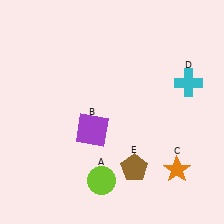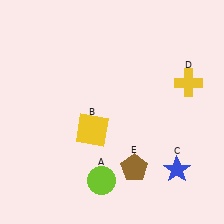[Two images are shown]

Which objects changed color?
B changed from purple to yellow. C changed from orange to blue. D changed from cyan to yellow.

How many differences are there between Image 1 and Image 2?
There are 3 differences between the two images.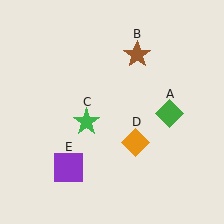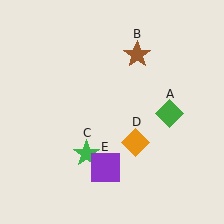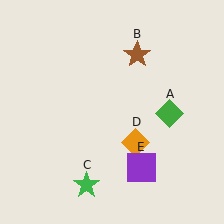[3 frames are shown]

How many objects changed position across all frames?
2 objects changed position: green star (object C), purple square (object E).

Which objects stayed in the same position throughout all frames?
Green diamond (object A) and brown star (object B) and orange diamond (object D) remained stationary.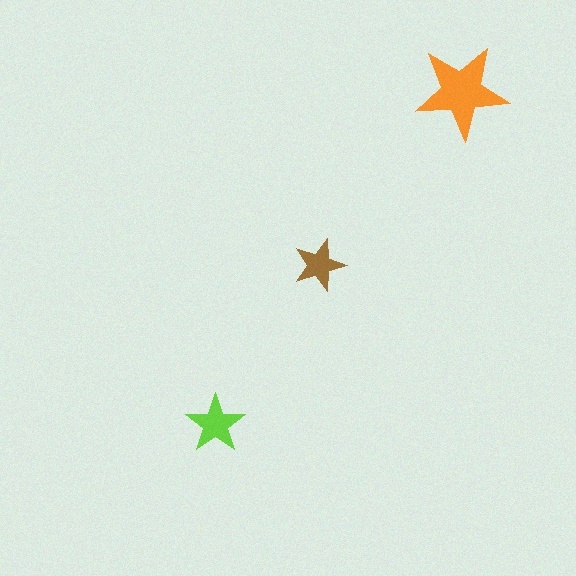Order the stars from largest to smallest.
the orange one, the lime one, the brown one.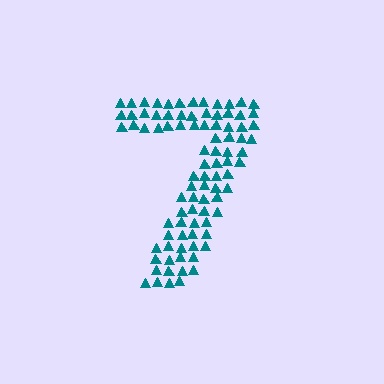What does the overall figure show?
The overall figure shows the digit 7.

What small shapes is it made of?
It is made of small triangles.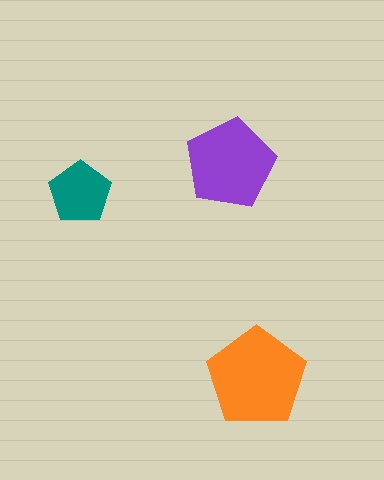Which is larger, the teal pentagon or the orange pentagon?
The orange one.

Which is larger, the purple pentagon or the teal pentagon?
The purple one.